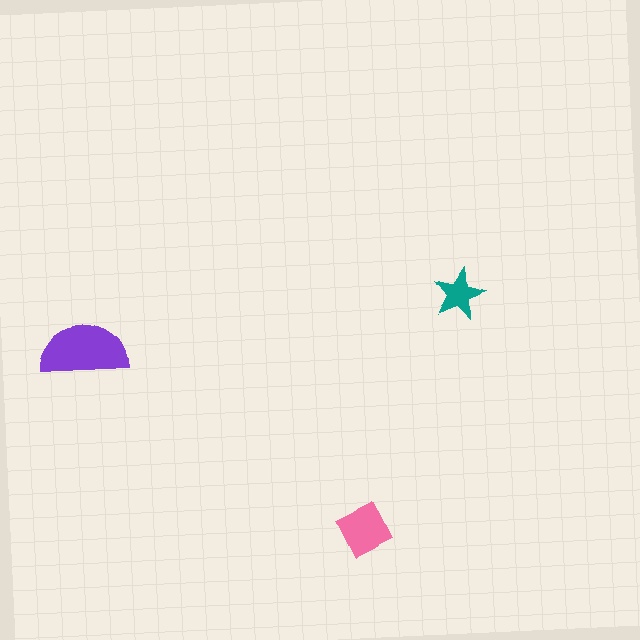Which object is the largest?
The purple semicircle.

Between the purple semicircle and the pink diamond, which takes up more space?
The purple semicircle.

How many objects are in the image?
There are 3 objects in the image.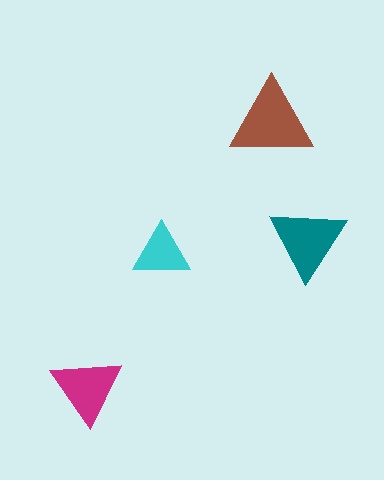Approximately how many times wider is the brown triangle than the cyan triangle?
About 1.5 times wider.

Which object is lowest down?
The magenta triangle is bottommost.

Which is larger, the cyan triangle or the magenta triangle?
The magenta one.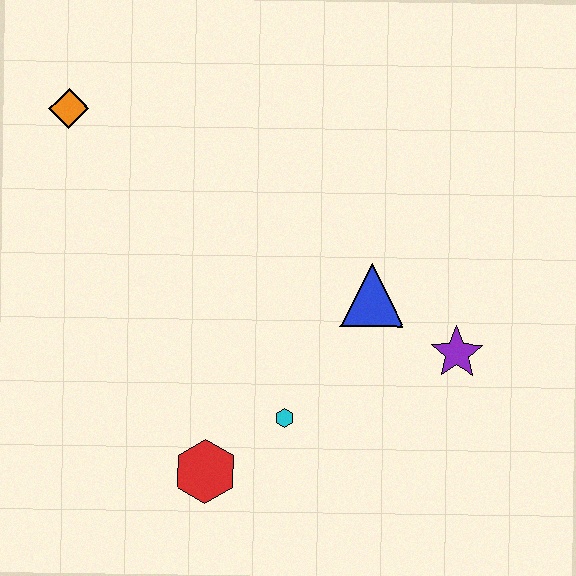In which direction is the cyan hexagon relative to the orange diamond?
The cyan hexagon is below the orange diamond.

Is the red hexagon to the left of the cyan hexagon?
Yes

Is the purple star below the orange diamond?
Yes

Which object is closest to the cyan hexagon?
The red hexagon is closest to the cyan hexagon.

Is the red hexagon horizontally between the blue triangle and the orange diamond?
Yes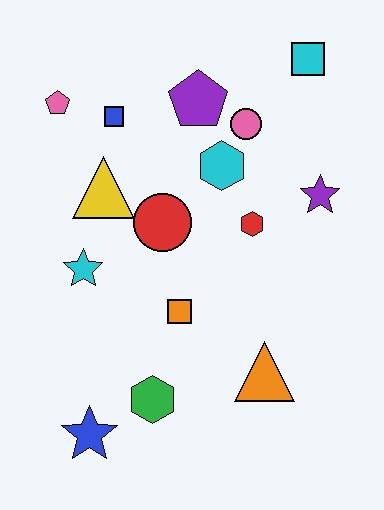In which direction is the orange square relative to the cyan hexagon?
The orange square is below the cyan hexagon.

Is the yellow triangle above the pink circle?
No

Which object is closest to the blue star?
The green hexagon is closest to the blue star.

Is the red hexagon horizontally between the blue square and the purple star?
Yes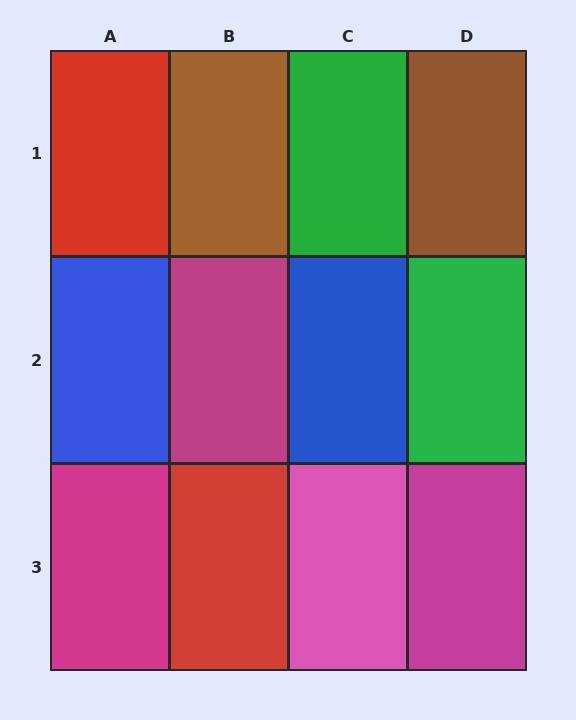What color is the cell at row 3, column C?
Pink.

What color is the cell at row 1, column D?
Brown.